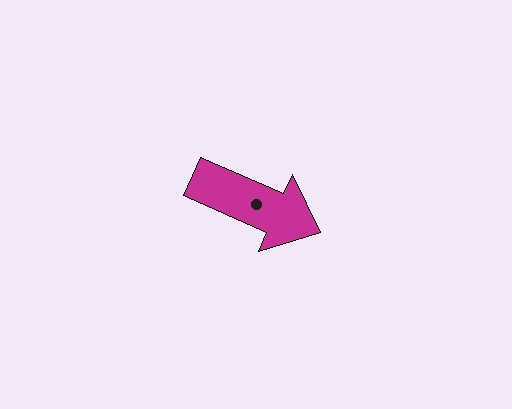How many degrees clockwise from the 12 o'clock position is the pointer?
Approximately 113 degrees.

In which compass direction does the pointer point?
Southeast.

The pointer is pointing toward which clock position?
Roughly 4 o'clock.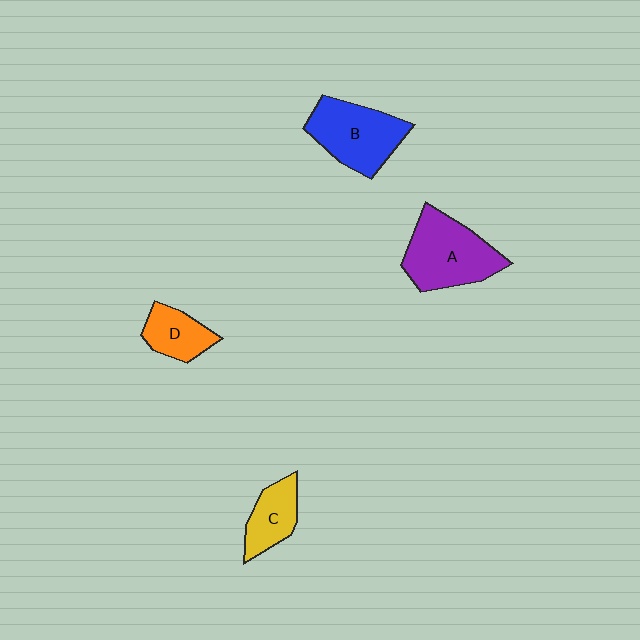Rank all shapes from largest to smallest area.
From largest to smallest: A (purple), B (blue), C (yellow), D (orange).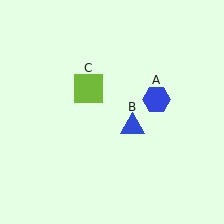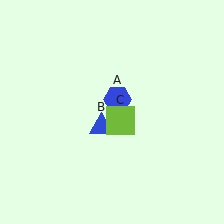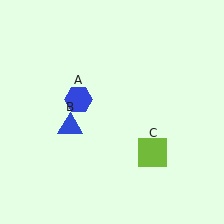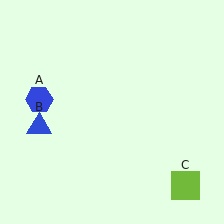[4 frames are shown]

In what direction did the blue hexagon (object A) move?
The blue hexagon (object A) moved left.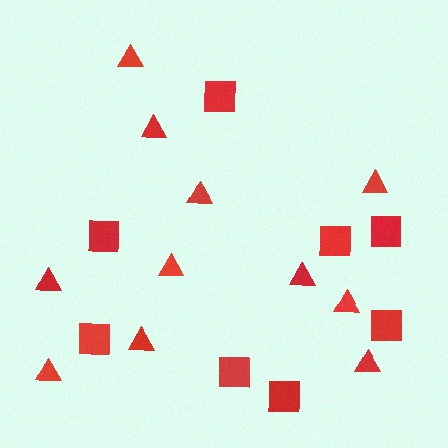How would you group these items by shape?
There are 2 groups: one group of triangles (11) and one group of squares (8).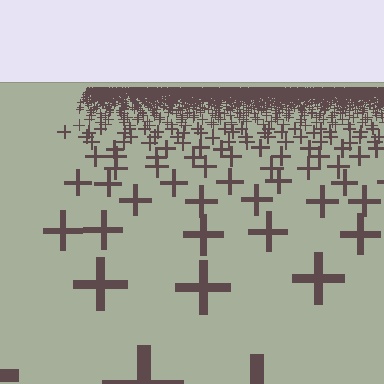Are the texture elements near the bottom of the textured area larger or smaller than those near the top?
Larger. Near the bottom, elements are closer to the viewer and appear at a bigger on-screen size.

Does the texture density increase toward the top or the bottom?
Density increases toward the top.